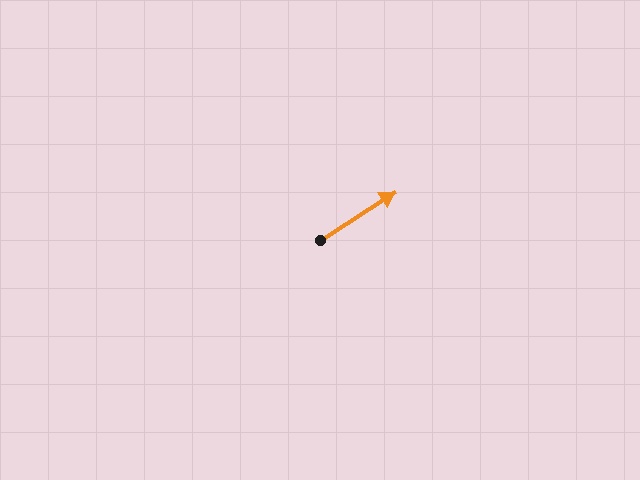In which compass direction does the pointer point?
Northeast.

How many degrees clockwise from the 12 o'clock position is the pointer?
Approximately 57 degrees.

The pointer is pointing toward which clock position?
Roughly 2 o'clock.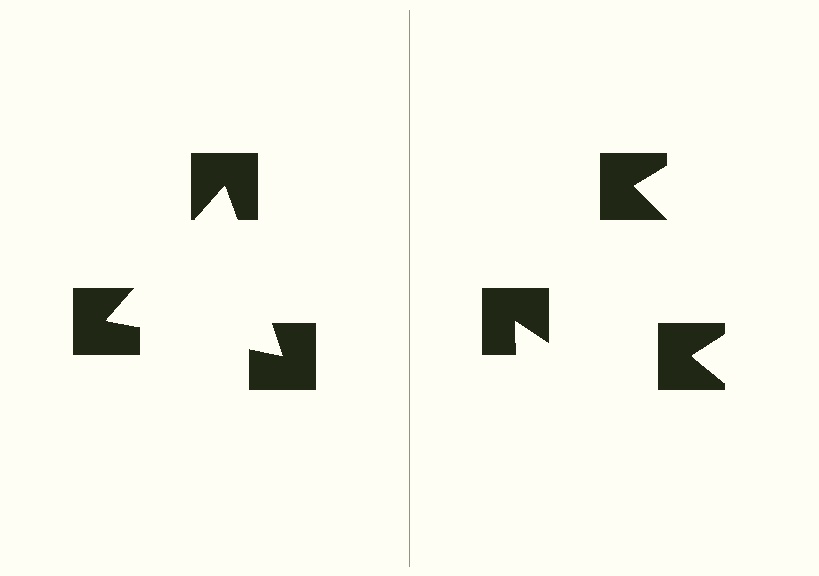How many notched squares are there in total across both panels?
6 — 3 on each side.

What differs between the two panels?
The notched squares are positioned identically on both sides; only the wedge orientations differ. On the left they align to a triangle; on the right they are misaligned.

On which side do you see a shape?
An illusory triangle appears on the left side. On the right side the wedge cuts are rotated, so no coherent shape forms.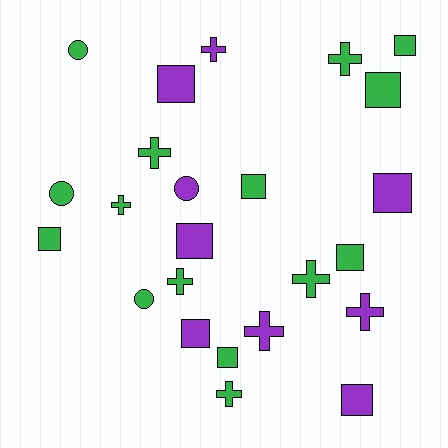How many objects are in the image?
There are 24 objects.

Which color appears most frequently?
Green, with 15 objects.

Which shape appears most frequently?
Square, with 11 objects.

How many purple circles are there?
There is 1 purple circle.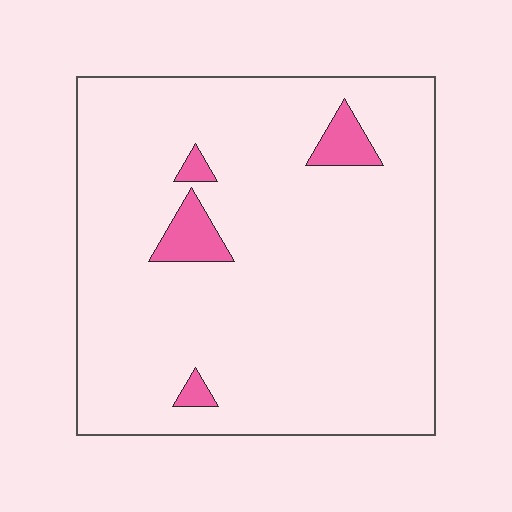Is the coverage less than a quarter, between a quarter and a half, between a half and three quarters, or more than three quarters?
Less than a quarter.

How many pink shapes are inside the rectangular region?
4.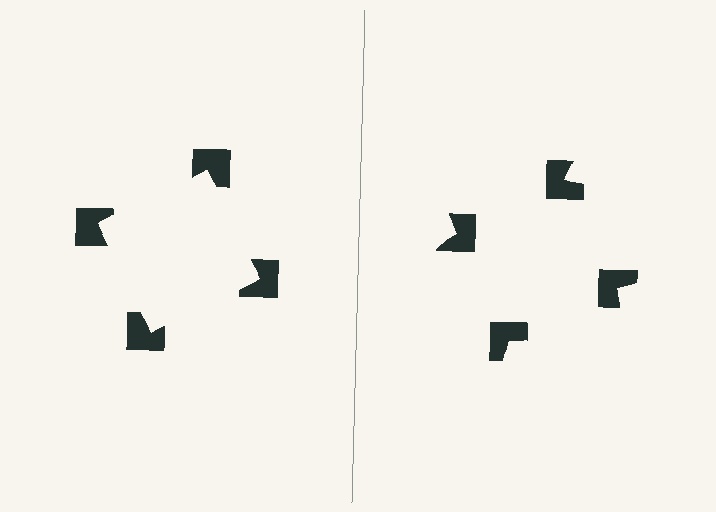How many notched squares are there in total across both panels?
8 — 4 on each side.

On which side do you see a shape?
An illusory square appears on the left side. On the right side the wedge cuts are rotated, so no coherent shape forms.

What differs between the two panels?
The notched squares are positioned identically on both sides; only the wedge orientations differ. On the left they align to a square; on the right they are misaligned.